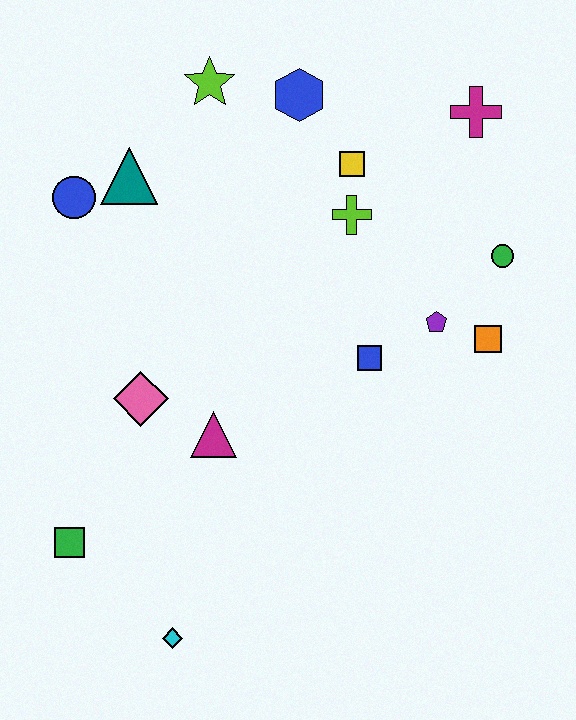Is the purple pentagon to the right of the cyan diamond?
Yes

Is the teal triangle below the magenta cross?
Yes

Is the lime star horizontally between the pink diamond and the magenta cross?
Yes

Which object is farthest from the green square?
The magenta cross is farthest from the green square.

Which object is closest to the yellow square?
The lime cross is closest to the yellow square.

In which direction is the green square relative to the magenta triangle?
The green square is to the left of the magenta triangle.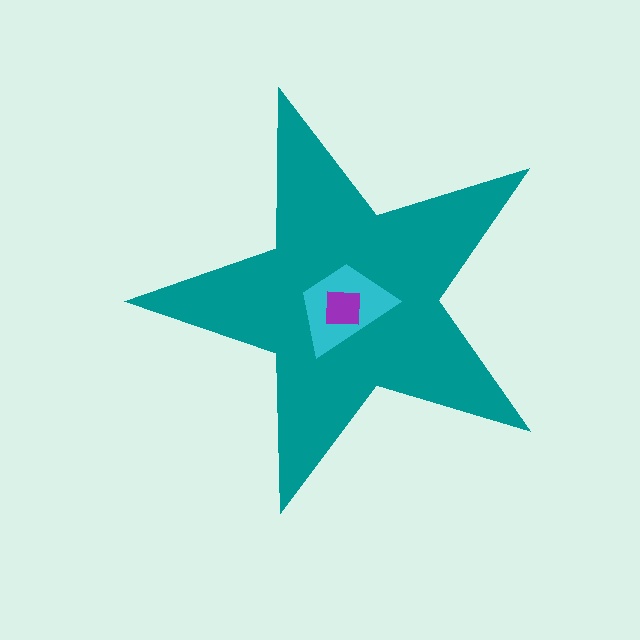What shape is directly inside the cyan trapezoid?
The purple square.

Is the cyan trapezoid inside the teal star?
Yes.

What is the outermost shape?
The teal star.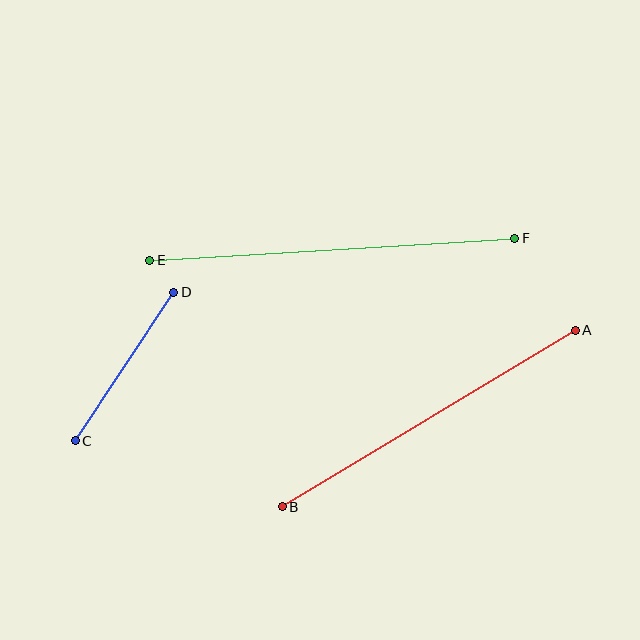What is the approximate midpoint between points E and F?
The midpoint is at approximately (332, 249) pixels.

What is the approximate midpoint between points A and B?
The midpoint is at approximately (429, 418) pixels.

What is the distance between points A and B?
The distance is approximately 342 pixels.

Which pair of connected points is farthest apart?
Points E and F are farthest apart.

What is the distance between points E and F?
The distance is approximately 366 pixels.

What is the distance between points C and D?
The distance is approximately 179 pixels.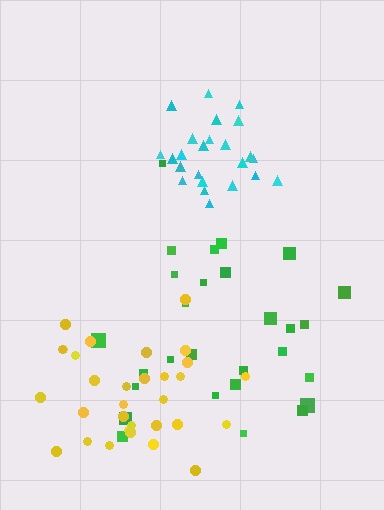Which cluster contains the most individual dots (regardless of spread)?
Yellow (31).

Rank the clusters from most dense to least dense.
cyan, yellow, green.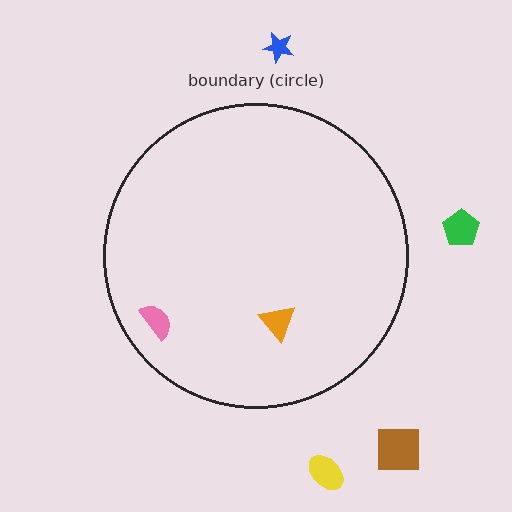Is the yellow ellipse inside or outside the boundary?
Outside.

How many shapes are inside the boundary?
2 inside, 4 outside.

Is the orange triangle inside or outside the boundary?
Inside.